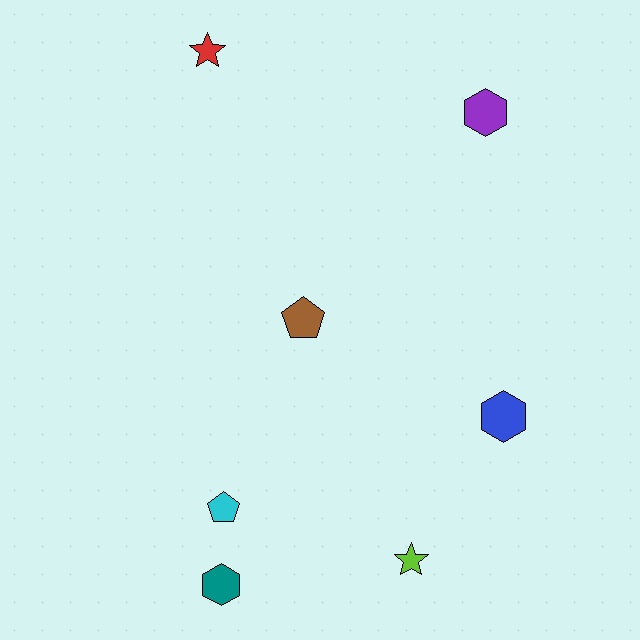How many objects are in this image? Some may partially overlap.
There are 7 objects.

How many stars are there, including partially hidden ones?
There are 2 stars.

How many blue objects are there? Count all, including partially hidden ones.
There is 1 blue object.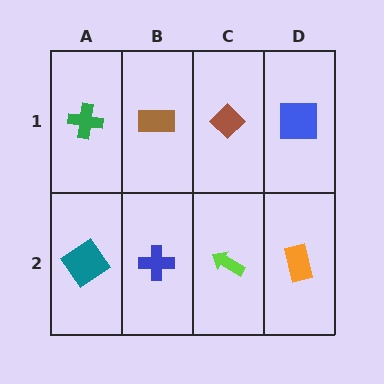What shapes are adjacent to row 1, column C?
A lime arrow (row 2, column C), a brown rectangle (row 1, column B), a blue square (row 1, column D).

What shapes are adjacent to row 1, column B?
A blue cross (row 2, column B), a green cross (row 1, column A), a brown diamond (row 1, column C).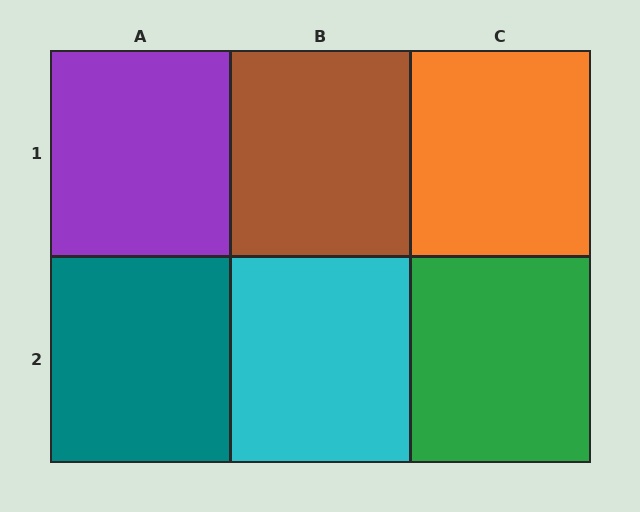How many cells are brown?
1 cell is brown.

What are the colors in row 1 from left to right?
Purple, brown, orange.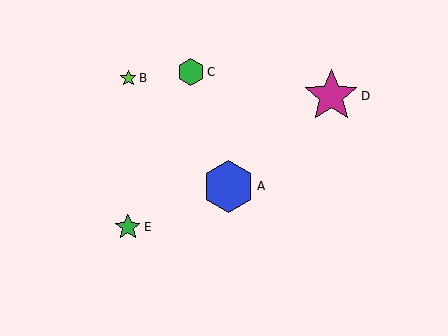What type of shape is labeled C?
Shape C is a green hexagon.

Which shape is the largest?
The magenta star (labeled D) is the largest.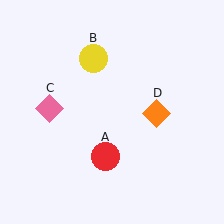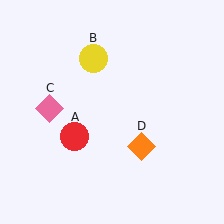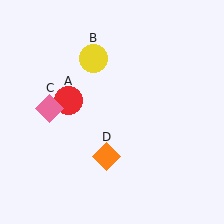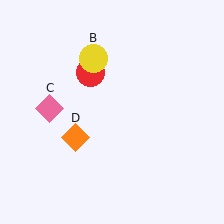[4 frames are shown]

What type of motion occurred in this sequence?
The red circle (object A), orange diamond (object D) rotated clockwise around the center of the scene.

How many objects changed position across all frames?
2 objects changed position: red circle (object A), orange diamond (object D).